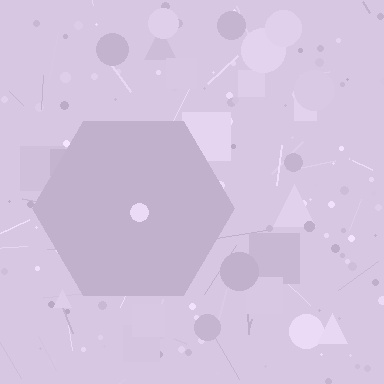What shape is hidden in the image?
A hexagon is hidden in the image.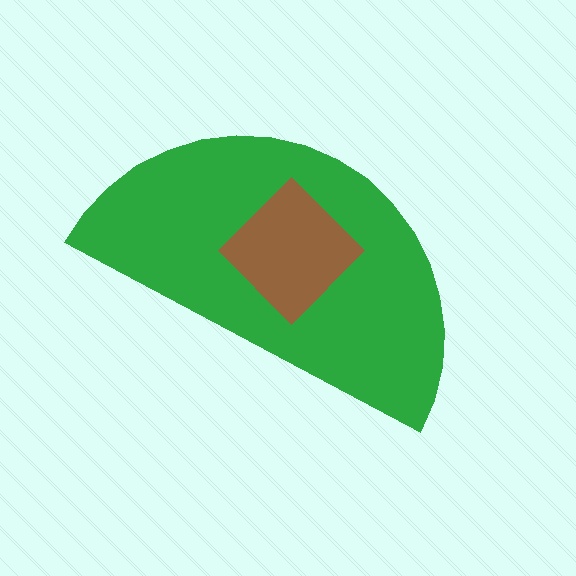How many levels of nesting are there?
2.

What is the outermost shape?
The green semicircle.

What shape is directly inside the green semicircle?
The brown diamond.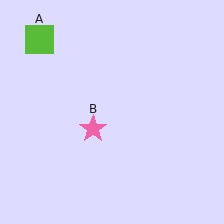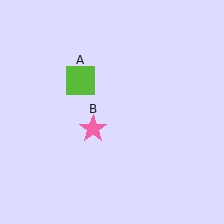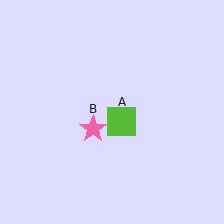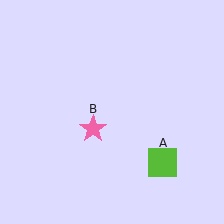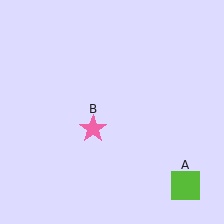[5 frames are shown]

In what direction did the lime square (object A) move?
The lime square (object A) moved down and to the right.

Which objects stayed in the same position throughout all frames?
Pink star (object B) remained stationary.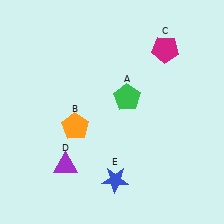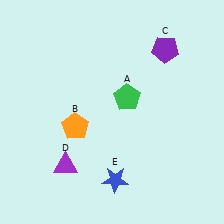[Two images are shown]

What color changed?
The pentagon (C) changed from magenta in Image 1 to purple in Image 2.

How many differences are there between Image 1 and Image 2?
There is 1 difference between the two images.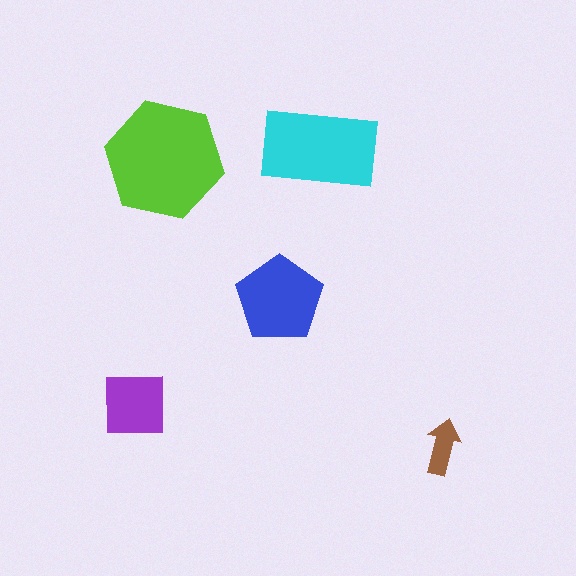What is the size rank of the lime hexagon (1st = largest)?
1st.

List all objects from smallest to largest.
The brown arrow, the purple square, the blue pentagon, the cyan rectangle, the lime hexagon.